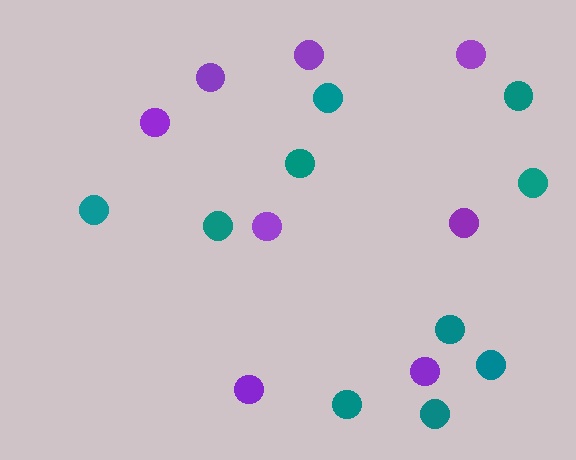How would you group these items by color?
There are 2 groups: one group of teal circles (10) and one group of purple circles (8).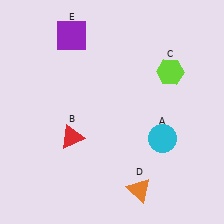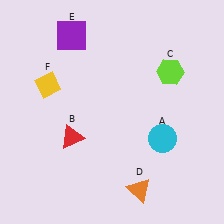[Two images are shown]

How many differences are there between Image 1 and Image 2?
There is 1 difference between the two images.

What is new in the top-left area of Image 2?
A yellow diamond (F) was added in the top-left area of Image 2.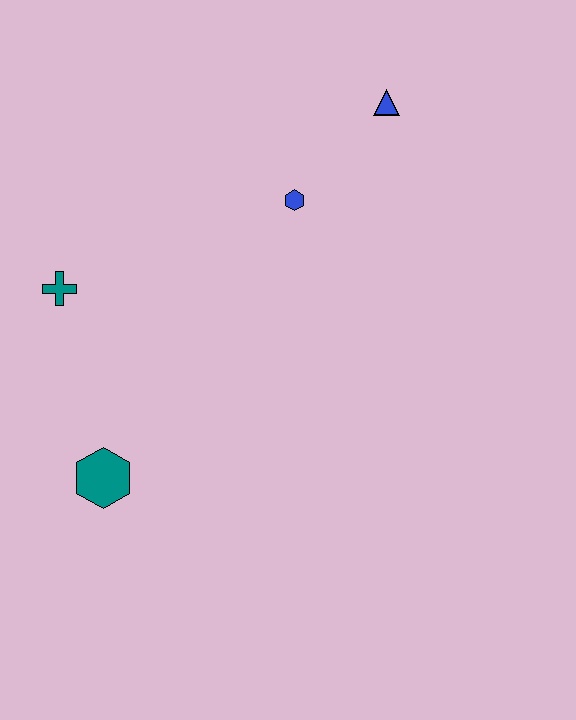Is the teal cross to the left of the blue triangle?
Yes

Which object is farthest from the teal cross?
The blue triangle is farthest from the teal cross.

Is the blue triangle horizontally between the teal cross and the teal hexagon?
No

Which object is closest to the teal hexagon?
The teal cross is closest to the teal hexagon.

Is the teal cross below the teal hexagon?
No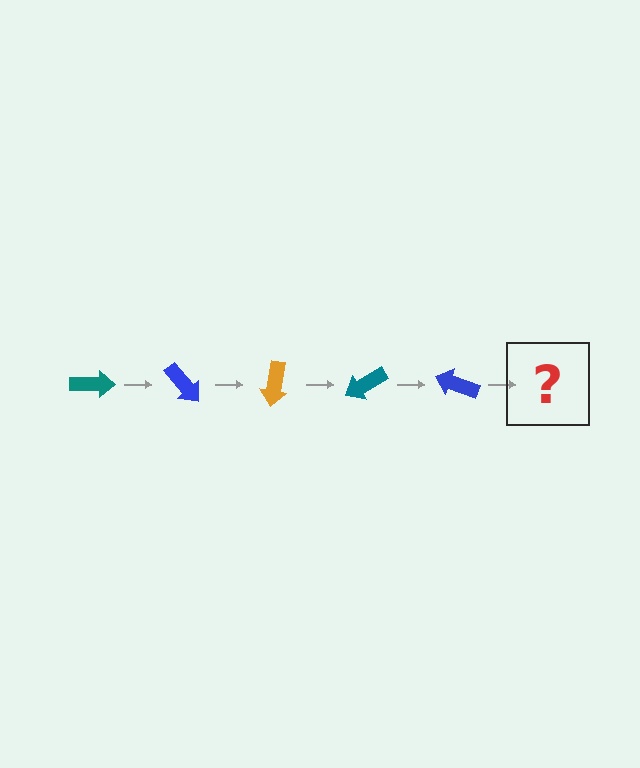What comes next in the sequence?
The next element should be an orange arrow, rotated 250 degrees from the start.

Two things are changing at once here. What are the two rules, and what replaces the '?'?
The two rules are that it rotates 50 degrees each step and the color cycles through teal, blue, and orange. The '?' should be an orange arrow, rotated 250 degrees from the start.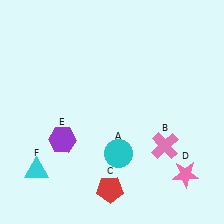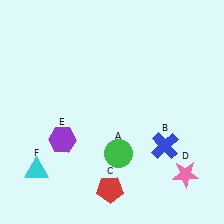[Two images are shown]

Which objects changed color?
A changed from cyan to green. B changed from pink to blue.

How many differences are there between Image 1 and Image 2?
There are 2 differences between the two images.